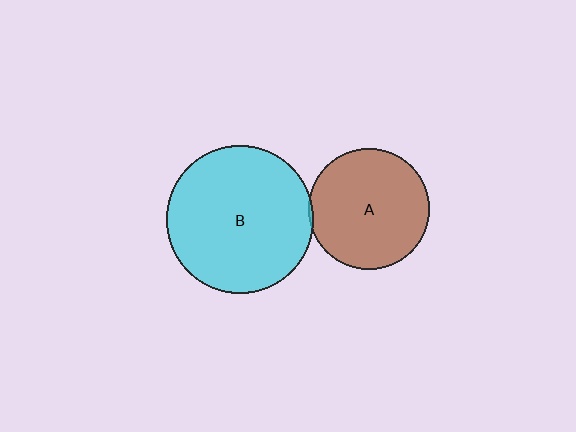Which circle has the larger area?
Circle B (cyan).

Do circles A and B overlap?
Yes.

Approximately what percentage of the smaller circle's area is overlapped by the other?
Approximately 5%.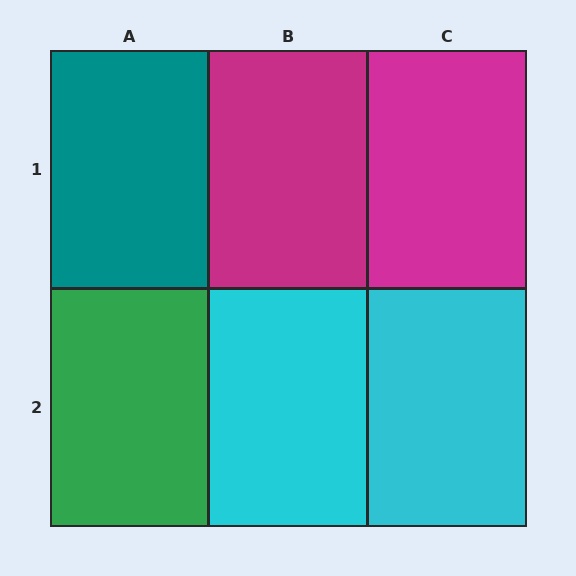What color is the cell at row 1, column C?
Magenta.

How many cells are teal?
1 cell is teal.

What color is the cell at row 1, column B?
Magenta.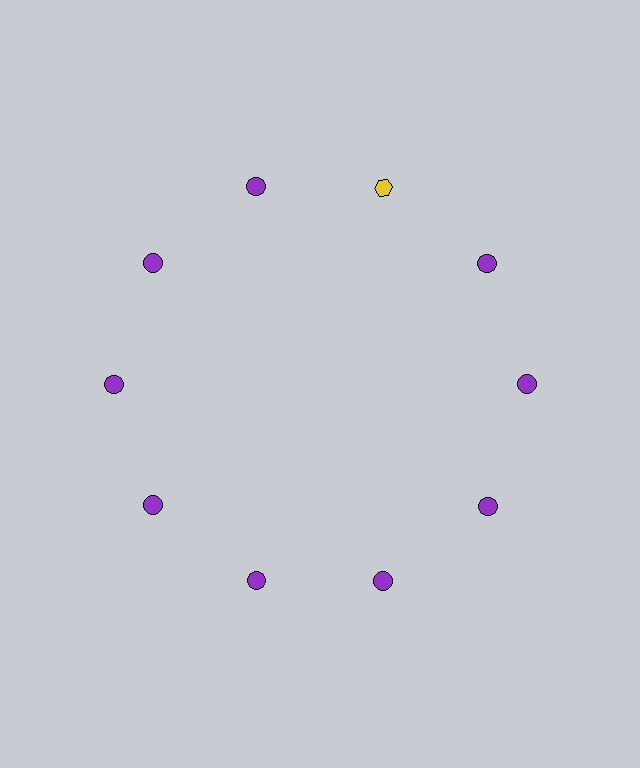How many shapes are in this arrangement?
There are 10 shapes arranged in a ring pattern.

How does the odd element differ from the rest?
It differs in both color (yellow instead of purple) and shape (hexagon instead of circle).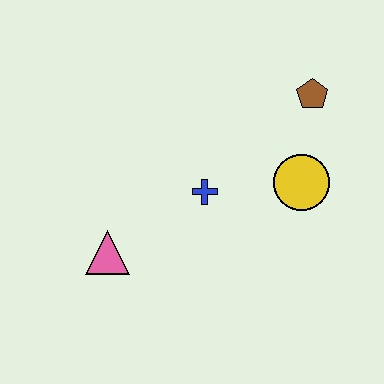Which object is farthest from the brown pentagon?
The pink triangle is farthest from the brown pentagon.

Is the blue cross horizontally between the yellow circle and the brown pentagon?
No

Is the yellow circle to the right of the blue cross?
Yes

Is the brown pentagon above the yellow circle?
Yes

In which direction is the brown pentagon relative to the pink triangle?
The brown pentagon is to the right of the pink triangle.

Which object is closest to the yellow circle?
The brown pentagon is closest to the yellow circle.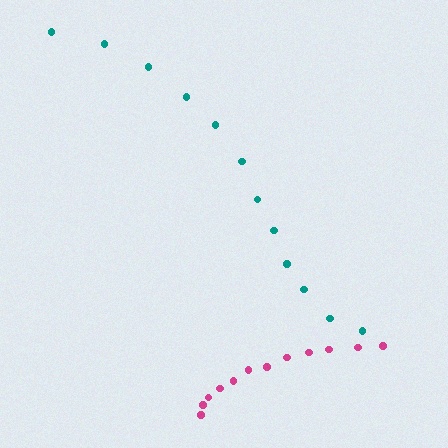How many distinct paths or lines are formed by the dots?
There are 2 distinct paths.